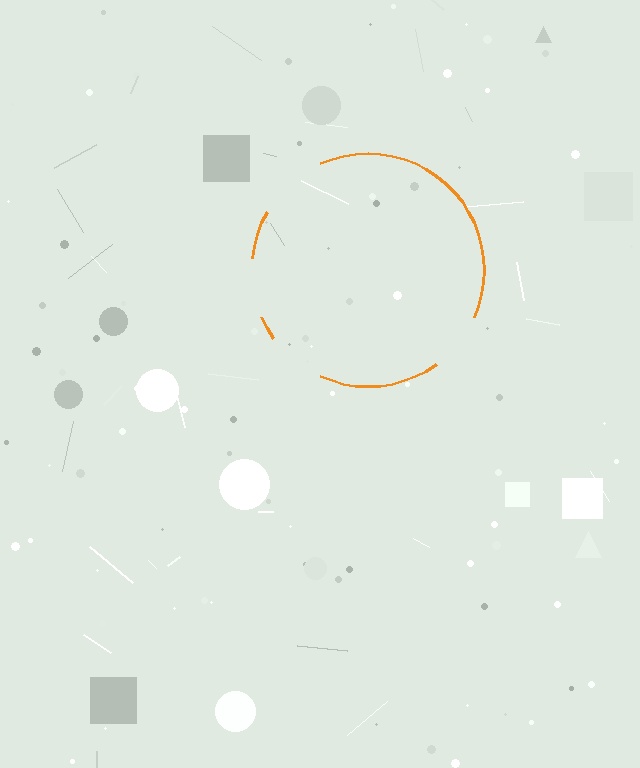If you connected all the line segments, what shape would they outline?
They would outline a circle.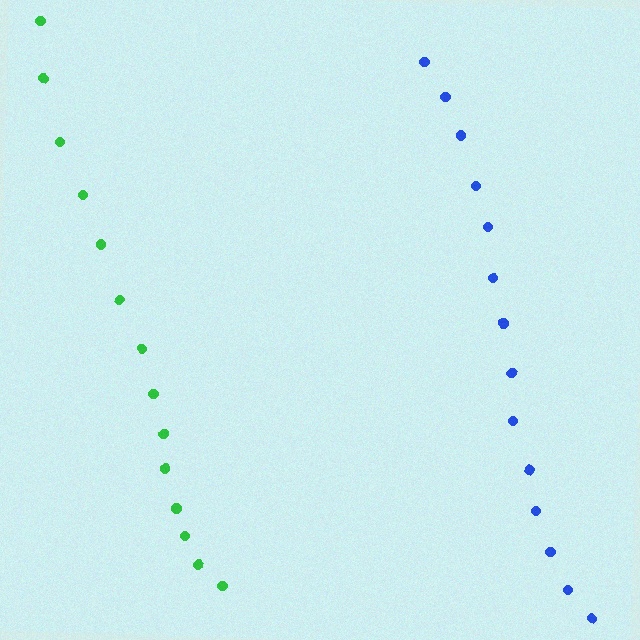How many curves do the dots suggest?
There are 2 distinct paths.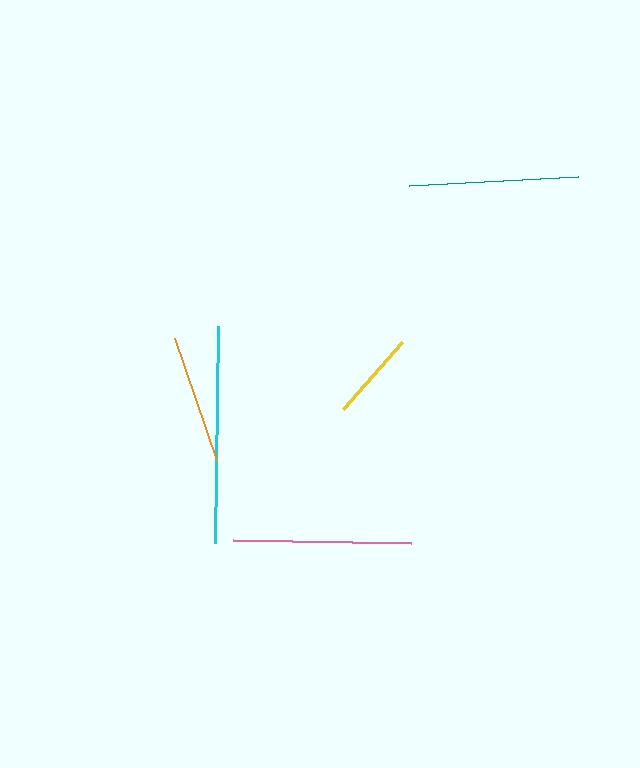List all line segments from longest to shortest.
From longest to shortest: cyan, pink, teal, orange, yellow.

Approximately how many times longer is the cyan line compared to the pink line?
The cyan line is approximately 1.2 times the length of the pink line.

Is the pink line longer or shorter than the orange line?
The pink line is longer than the orange line.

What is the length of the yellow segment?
The yellow segment is approximately 90 pixels long.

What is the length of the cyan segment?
The cyan segment is approximately 216 pixels long.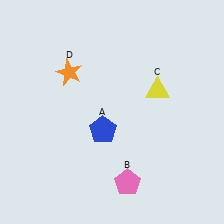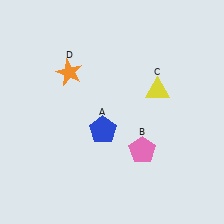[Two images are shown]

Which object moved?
The pink pentagon (B) moved up.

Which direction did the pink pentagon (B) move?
The pink pentagon (B) moved up.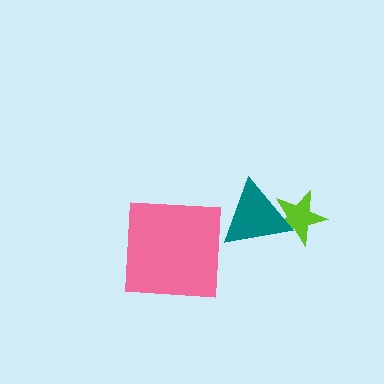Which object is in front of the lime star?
The teal triangle is in front of the lime star.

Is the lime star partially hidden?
Yes, it is partially covered by another shape.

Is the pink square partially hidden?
No, no other shape covers it.